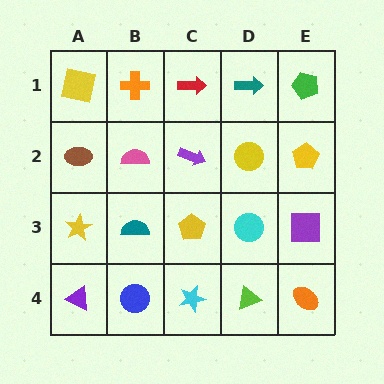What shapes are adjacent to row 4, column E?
A purple square (row 3, column E), a lime triangle (row 4, column D).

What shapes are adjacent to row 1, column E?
A yellow pentagon (row 2, column E), a teal arrow (row 1, column D).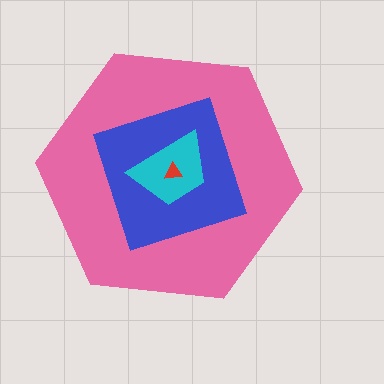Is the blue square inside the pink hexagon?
Yes.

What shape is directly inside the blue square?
The cyan trapezoid.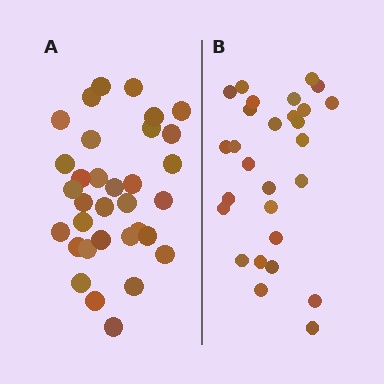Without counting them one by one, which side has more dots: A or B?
Region A (the left region) has more dots.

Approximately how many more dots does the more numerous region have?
Region A has about 5 more dots than region B.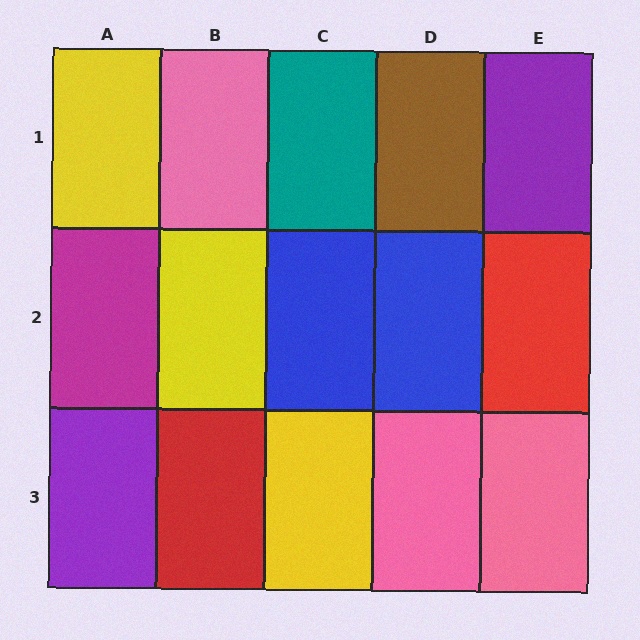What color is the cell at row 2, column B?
Yellow.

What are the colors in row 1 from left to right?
Yellow, pink, teal, brown, purple.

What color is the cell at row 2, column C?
Blue.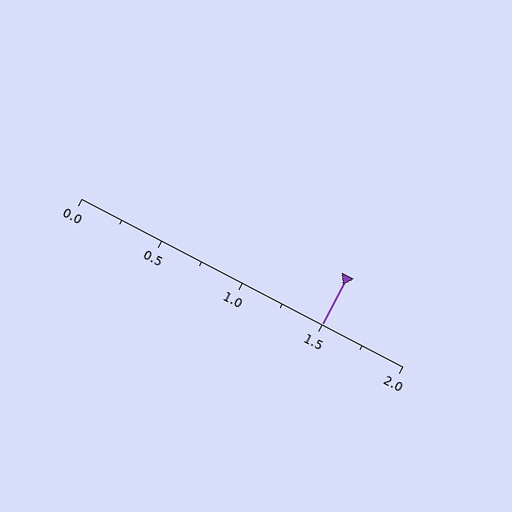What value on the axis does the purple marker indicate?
The marker indicates approximately 1.5.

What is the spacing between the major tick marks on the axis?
The major ticks are spaced 0.5 apart.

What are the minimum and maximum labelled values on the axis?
The axis runs from 0.0 to 2.0.